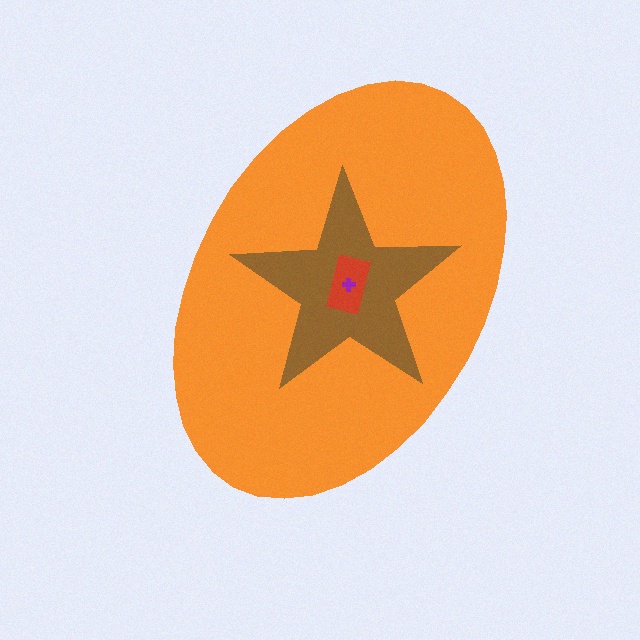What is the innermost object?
The purple cross.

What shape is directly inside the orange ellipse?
The brown star.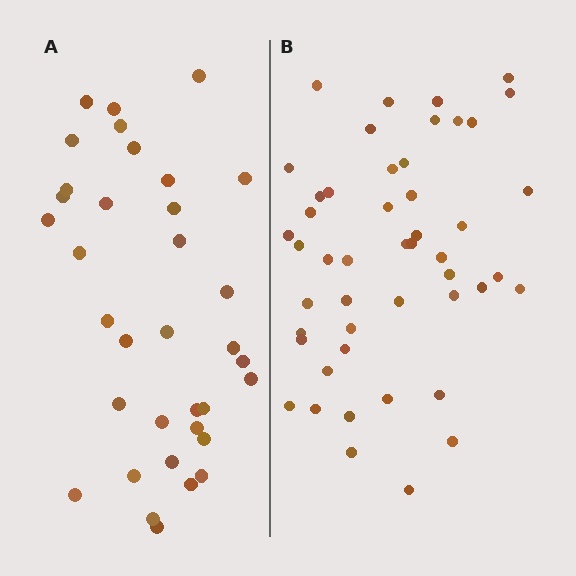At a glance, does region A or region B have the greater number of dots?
Region B (the right region) has more dots.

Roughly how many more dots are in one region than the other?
Region B has approximately 15 more dots than region A.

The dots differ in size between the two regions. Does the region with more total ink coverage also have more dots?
No. Region A has more total ink coverage because its dots are larger, but region B actually contains more individual dots. Total area can be misleading — the number of items is what matters here.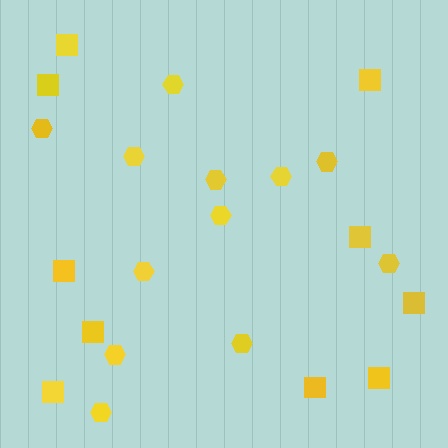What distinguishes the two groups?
There are 2 groups: one group of squares (10) and one group of hexagons (12).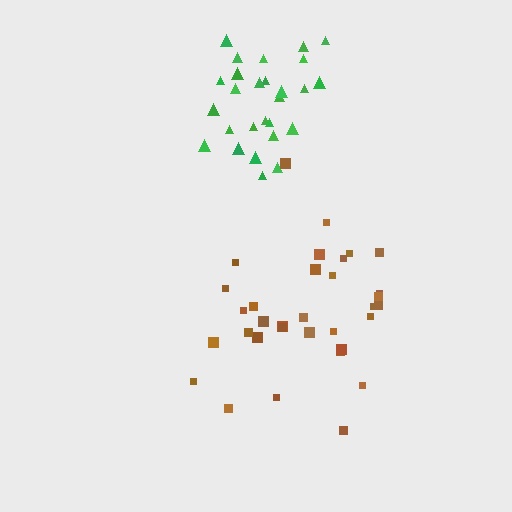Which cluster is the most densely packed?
Green.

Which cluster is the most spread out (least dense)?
Brown.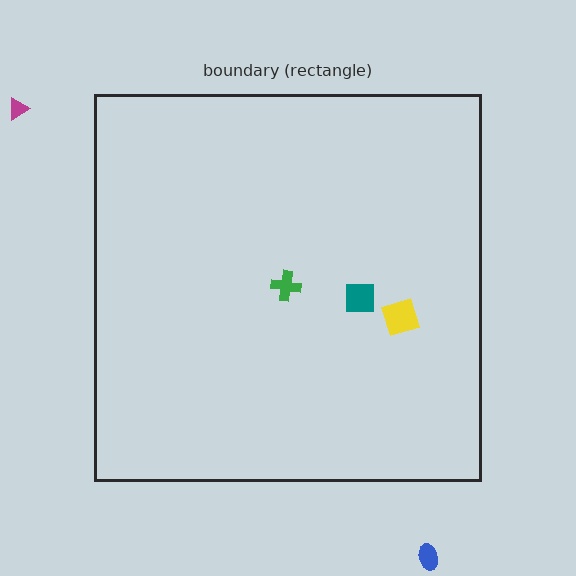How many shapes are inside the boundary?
3 inside, 2 outside.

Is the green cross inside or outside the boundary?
Inside.